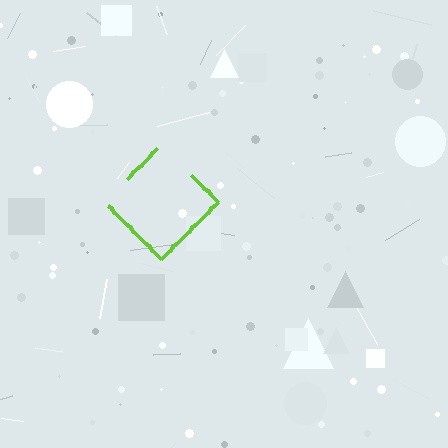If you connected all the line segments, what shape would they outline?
They would outline a diamond.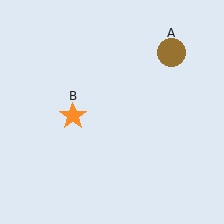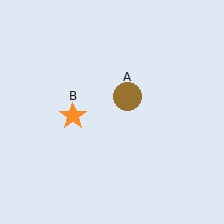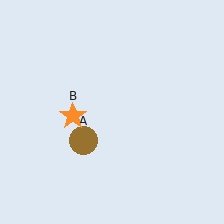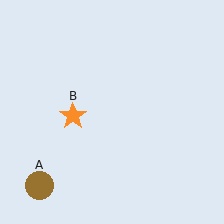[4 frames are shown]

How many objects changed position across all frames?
1 object changed position: brown circle (object A).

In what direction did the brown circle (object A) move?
The brown circle (object A) moved down and to the left.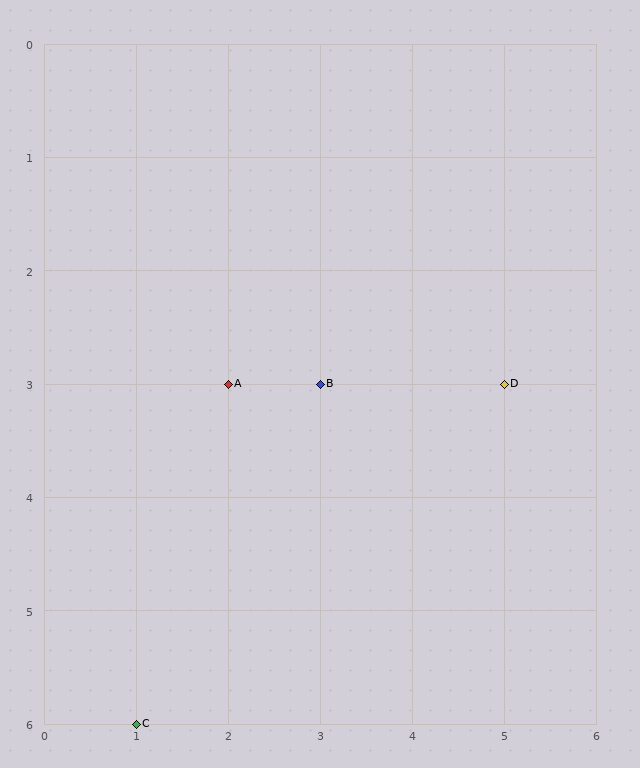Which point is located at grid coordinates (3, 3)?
Point B is at (3, 3).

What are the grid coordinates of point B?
Point B is at grid coordinates (3, 3).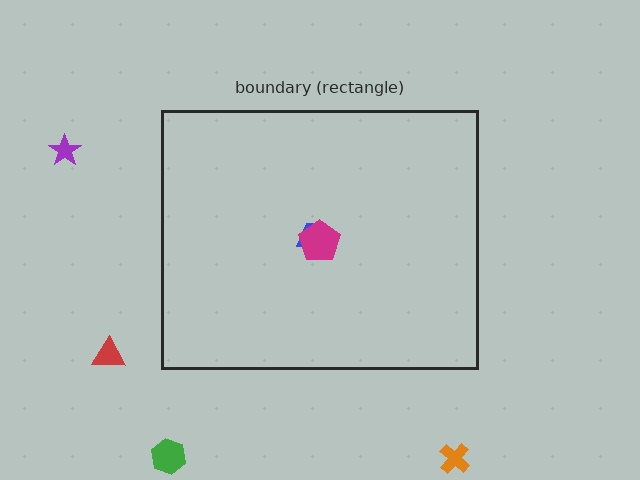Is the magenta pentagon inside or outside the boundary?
Inside.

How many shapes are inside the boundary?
2 inside, 4 outside.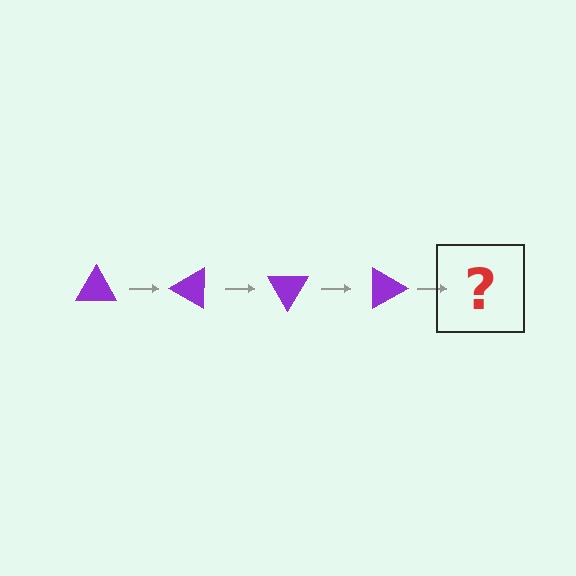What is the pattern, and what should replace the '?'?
The pattern is that the triangle rotates 30 degrees each step. The '?' should be a purple triangle rotated 120 degrees.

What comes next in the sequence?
The next element should be a purple triangle rotated 120 degrees.